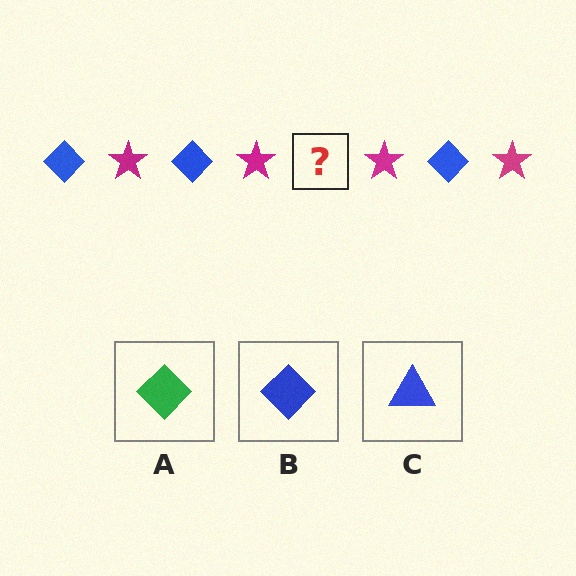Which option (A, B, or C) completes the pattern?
B.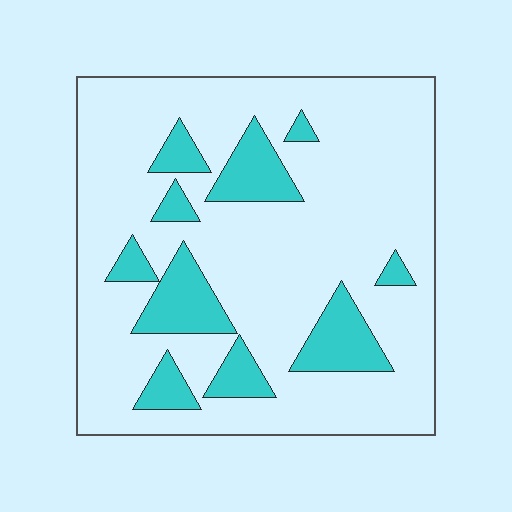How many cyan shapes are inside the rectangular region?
10.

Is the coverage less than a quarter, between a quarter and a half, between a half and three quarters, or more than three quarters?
Less than a quarter.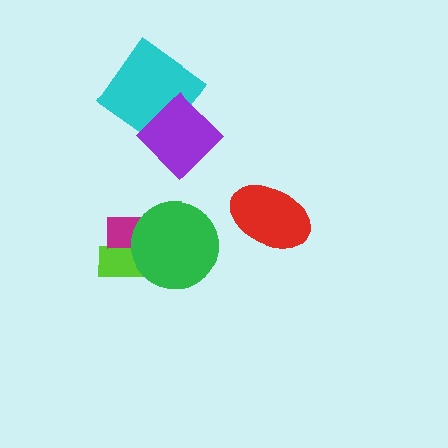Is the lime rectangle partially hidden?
Yes, it is partially covered by another shape.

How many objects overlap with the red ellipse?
0 objects overlap with the red ellipse.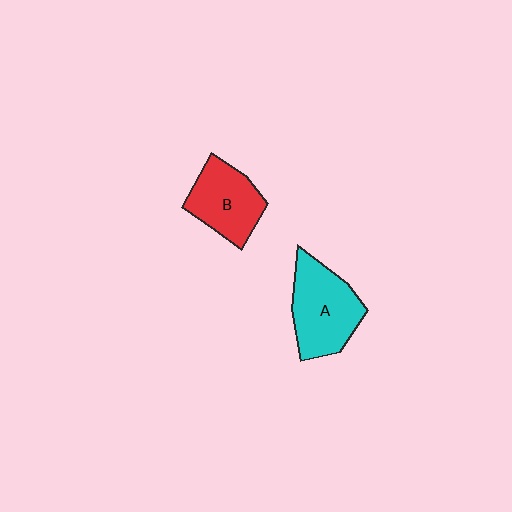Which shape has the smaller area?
Shape B (red).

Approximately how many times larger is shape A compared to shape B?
Approximately 1.2 times.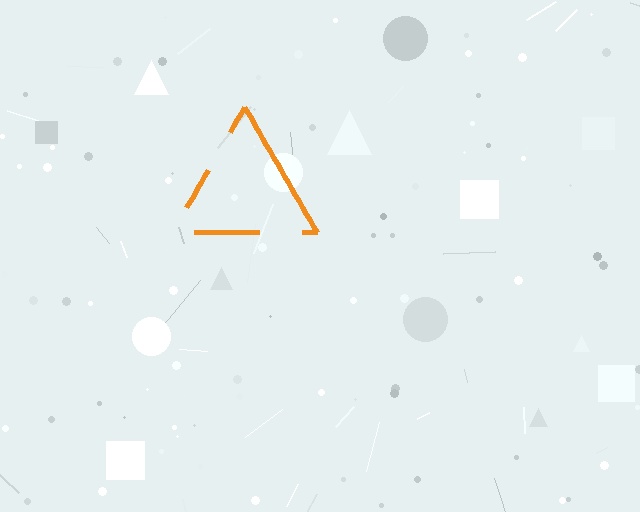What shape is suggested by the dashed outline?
The dashed outline suggests a triangle.